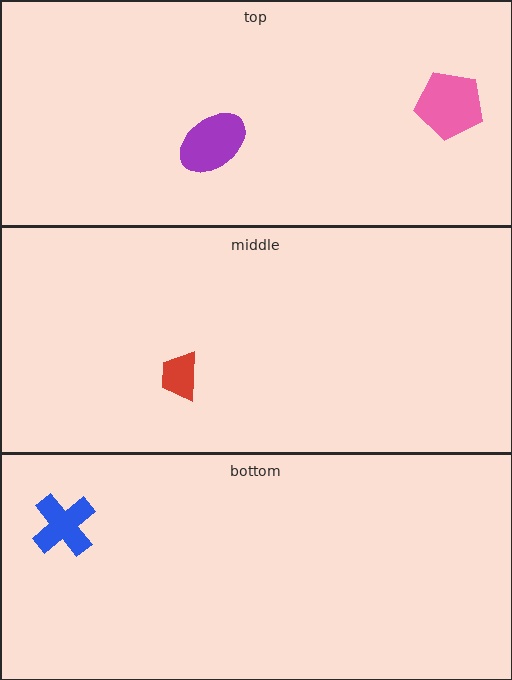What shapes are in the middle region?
The red trapezoid.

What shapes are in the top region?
The pink pentagon, the purple ellipse.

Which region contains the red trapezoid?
The middle region.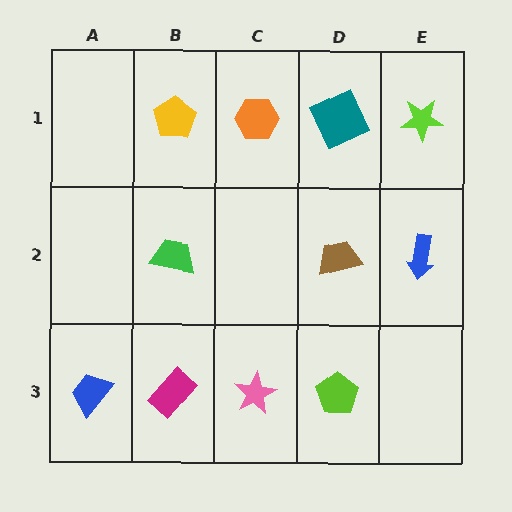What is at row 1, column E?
A lime star.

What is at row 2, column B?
A green trapezoid.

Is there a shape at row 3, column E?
No, that cell is empty.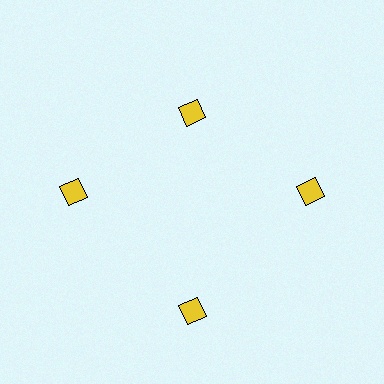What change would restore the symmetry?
The symmetry would be restored by moving it outward, back onto the ring so that all 4 diamonds sit at equal angles and equal distance from the center.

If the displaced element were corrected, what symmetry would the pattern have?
It would have 4-fold rotational symmetry — the pattern would map onto itself every 90 degrees.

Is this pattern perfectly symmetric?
No. The 4 yellow diamonds are arranged in a ring, but one element near the 12 o'clock position is pulled inward toward the center, breaking the 4-fold rotational symmetry.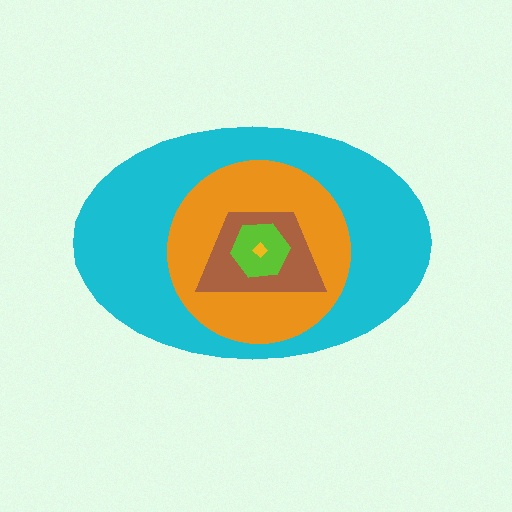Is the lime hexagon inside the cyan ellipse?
Yes.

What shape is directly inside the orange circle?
The brown trapezoid.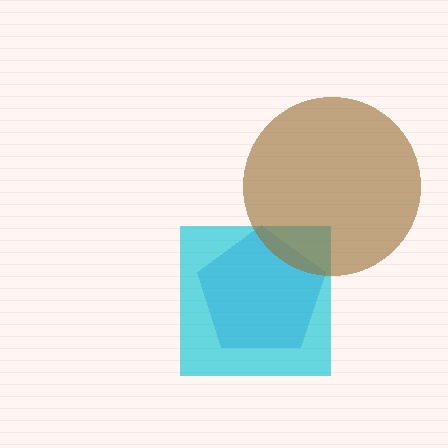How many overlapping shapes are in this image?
There are 3 overlapping shapes in the image.